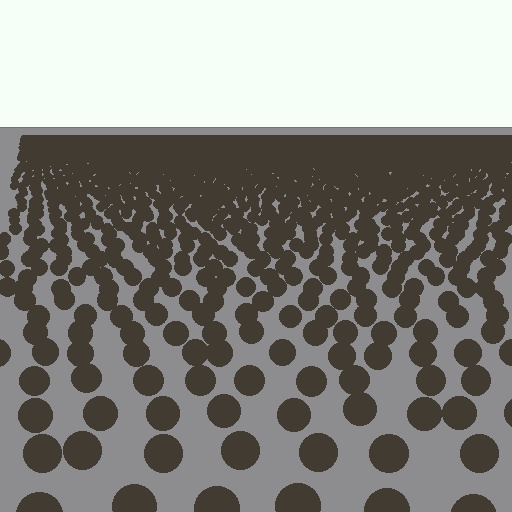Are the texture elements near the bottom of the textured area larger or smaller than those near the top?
Larger. Near the bottom, elements are closer to the viewer and appear at a bigger on-screen size.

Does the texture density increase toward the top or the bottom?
Density increases toward the top.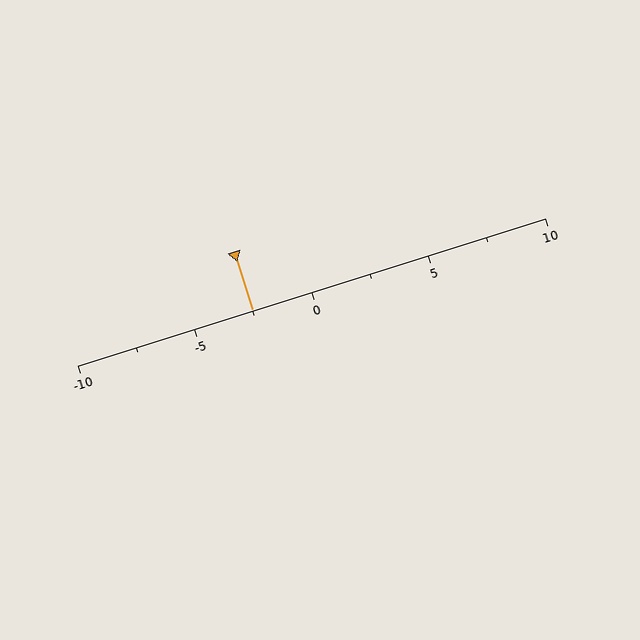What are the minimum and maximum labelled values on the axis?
The axis runs from -10 to 10.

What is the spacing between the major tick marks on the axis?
The major ticks are spaced 5 apart.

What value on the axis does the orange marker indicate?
The marker indicates approximately -2.5.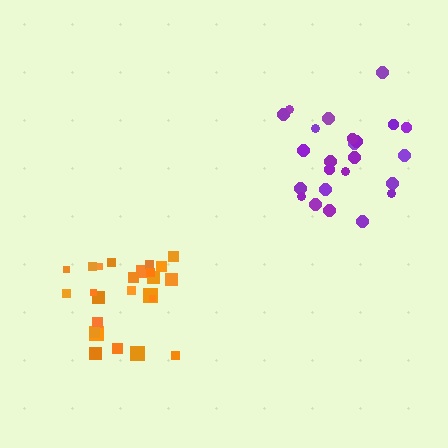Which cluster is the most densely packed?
Orange.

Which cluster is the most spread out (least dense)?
Purple.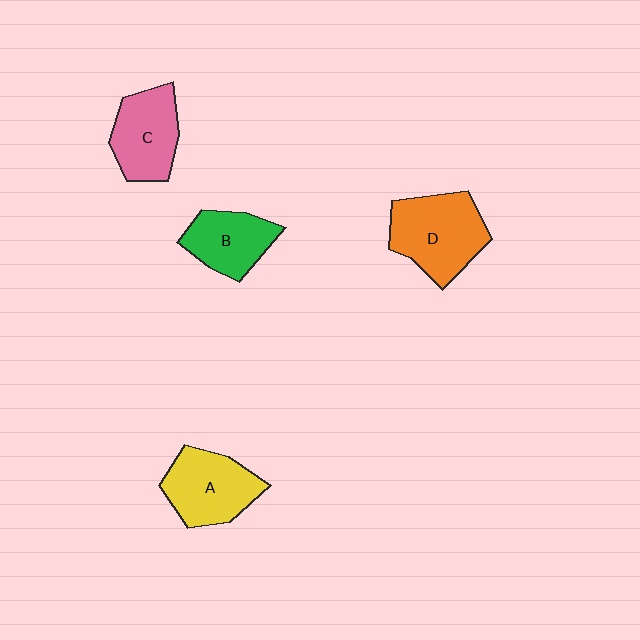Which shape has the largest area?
Shape D (orange).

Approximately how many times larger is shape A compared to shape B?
Approximately 1.2 times.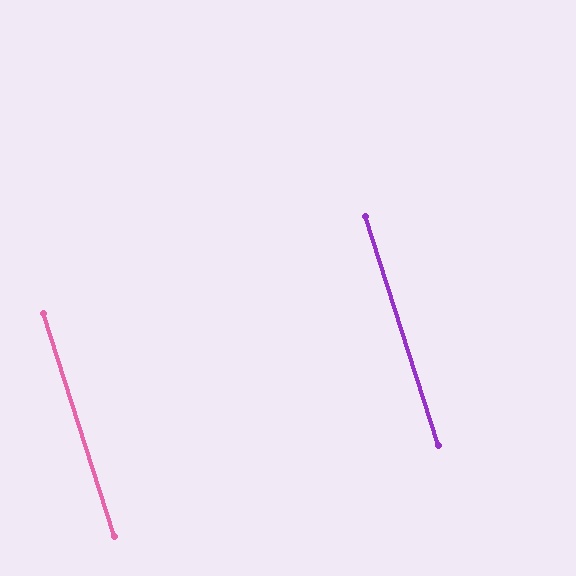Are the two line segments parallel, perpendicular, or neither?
Parallel — their directions differ by only 0.3°.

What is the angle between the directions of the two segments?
Approximately 0 degrees.